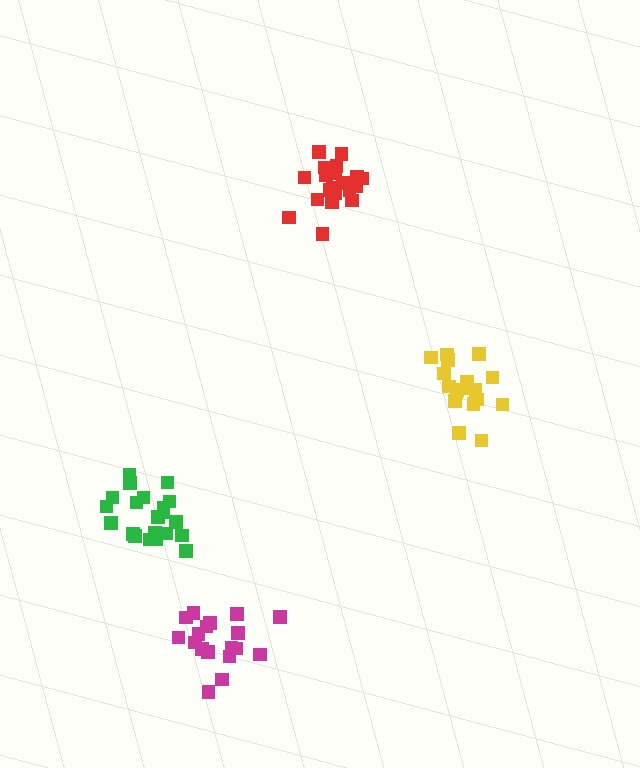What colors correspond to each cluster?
The clusters are colored: green, yellow, red, magenta.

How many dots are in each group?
Group 1: 21 dots, Group 2: 18 dots, Group 3: 21 dots, Group 4: 18 dots (78 total).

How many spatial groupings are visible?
There are 4 spatial groupings.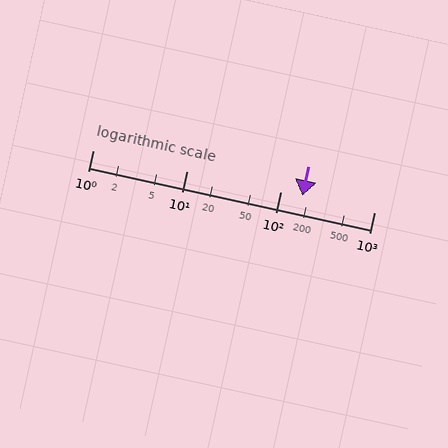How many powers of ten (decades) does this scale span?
The scale spans 3 decades, from 1 to 1000.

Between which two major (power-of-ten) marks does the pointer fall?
The pointer is between 100 and 1000.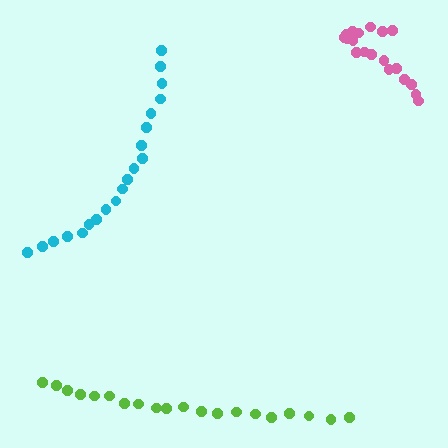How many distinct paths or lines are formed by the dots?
There are 3 distinct paths.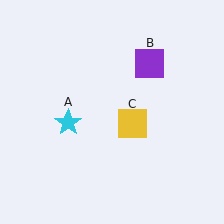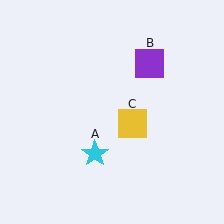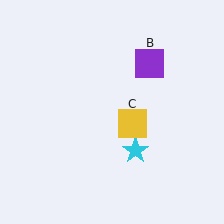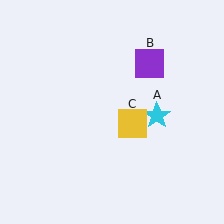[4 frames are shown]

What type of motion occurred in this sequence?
The cyan star (object A) rotated counterclockwise around the center of the scene.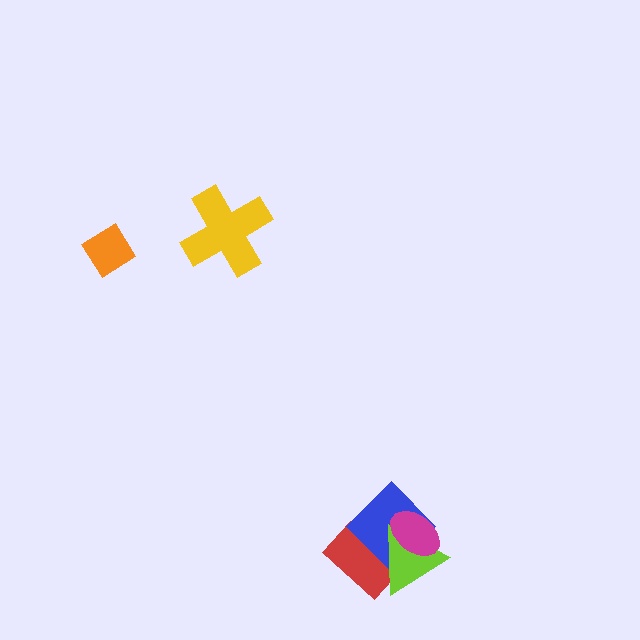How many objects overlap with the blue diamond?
3 objects overlap with the blue diamond.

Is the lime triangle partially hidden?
Yes, it is partially covered by another shape.